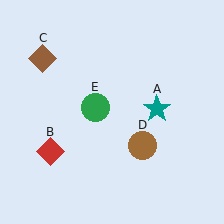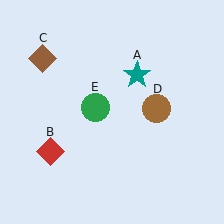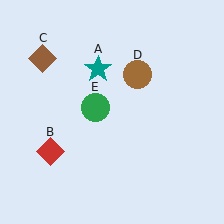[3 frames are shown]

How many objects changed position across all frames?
2 objects changed position: teal star (object A), brown circle (object D).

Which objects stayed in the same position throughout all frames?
Red diamond (object B) and brown diamond (object C) and green circle (object E) remained stationary.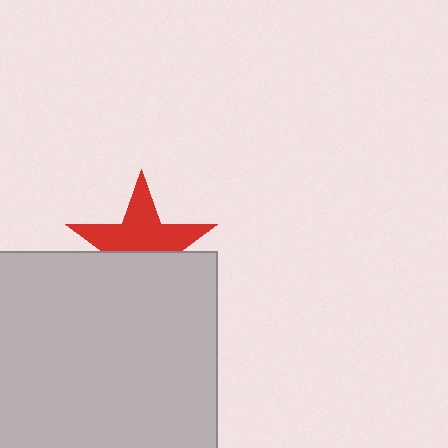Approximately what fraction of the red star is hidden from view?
Roughly 43% of the red star is hidden behind the light gray rectangle.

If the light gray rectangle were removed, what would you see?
You would see the complete red star.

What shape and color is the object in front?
The object in front is a light gray rectangle.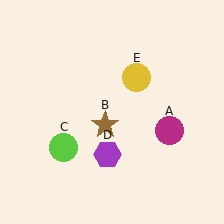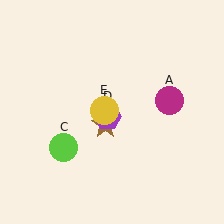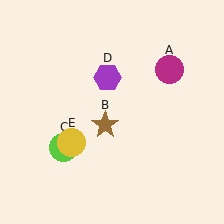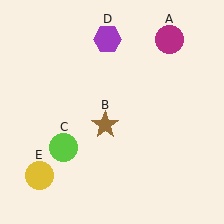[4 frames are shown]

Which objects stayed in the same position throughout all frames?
Brown star (object B) and lime circle (object C) remained stationary.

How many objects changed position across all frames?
3 objects changed position: magenta circle (object A), purple hexagon (object D), yellow circle (object E).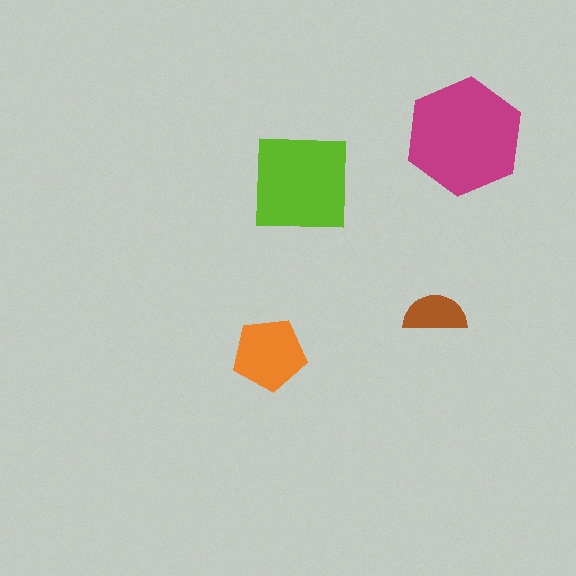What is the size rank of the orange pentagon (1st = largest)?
3rd.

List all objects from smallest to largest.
The brown semicircle, the orange pentagon, the lime square, the magenta hexagon.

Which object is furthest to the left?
The orange pentagon is leftmost.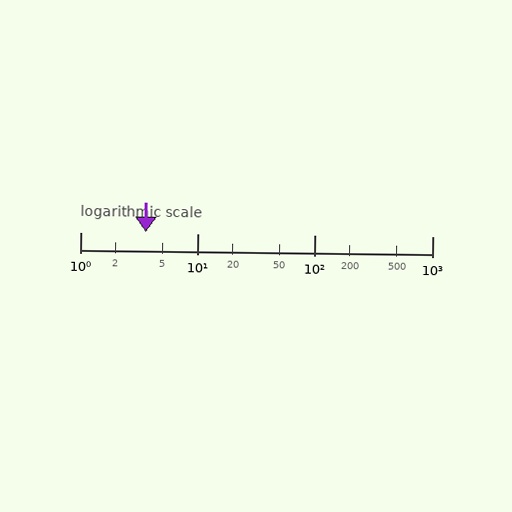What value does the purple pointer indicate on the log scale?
The pointer indicates approximately 3.6.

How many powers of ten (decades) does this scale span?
The scale spans 3 decades, from 1 to 1000.